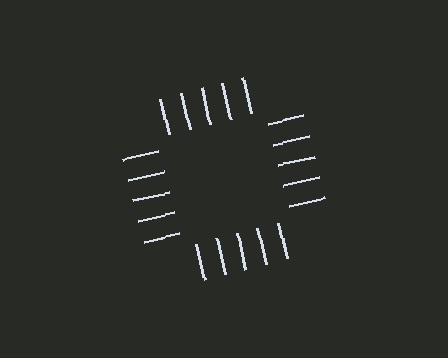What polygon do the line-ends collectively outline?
An illusory square — the line segments terminate on its edges but no continuous stroke is drawn.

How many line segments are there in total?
20 — 5 along each of the 4 edges.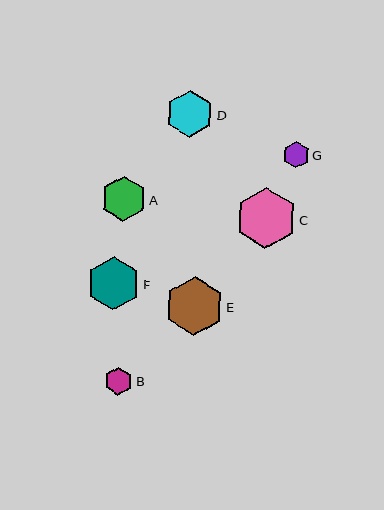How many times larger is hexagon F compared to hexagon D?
Hexagon F is approximately 1.1 times the size of hexagon D.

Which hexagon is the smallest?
Hexagon G is the smallest with a size of approximately 27 pixels.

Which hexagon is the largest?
Hexagon C is the largest with a size of approximately 61 pixels.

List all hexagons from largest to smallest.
From largest to smallest: C, E, F, D, A, B, G.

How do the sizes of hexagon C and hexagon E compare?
Hexagon C and hexagon E are approximately the same size.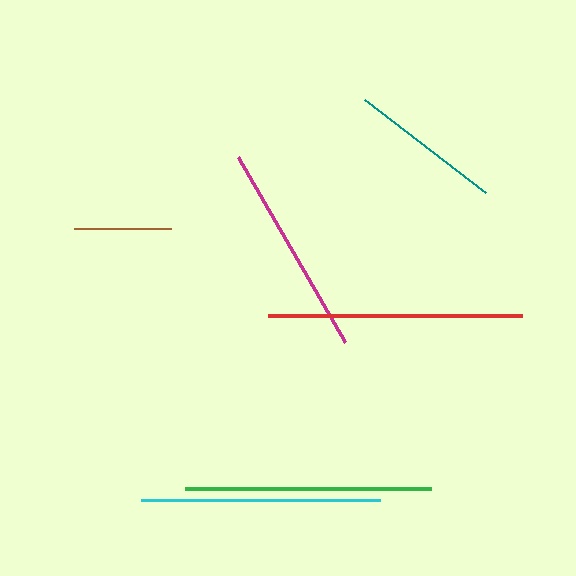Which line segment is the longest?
The red line is the longest at approximately 254 pixels.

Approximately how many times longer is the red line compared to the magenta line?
The red line is approximately 1.2 times the length of the magenta line.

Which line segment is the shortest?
The brown line is the shortest at approximately 97 pixels.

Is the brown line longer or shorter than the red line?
The red line is longer than the brown line.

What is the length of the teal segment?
The teal segment is approximately 153 pixels long.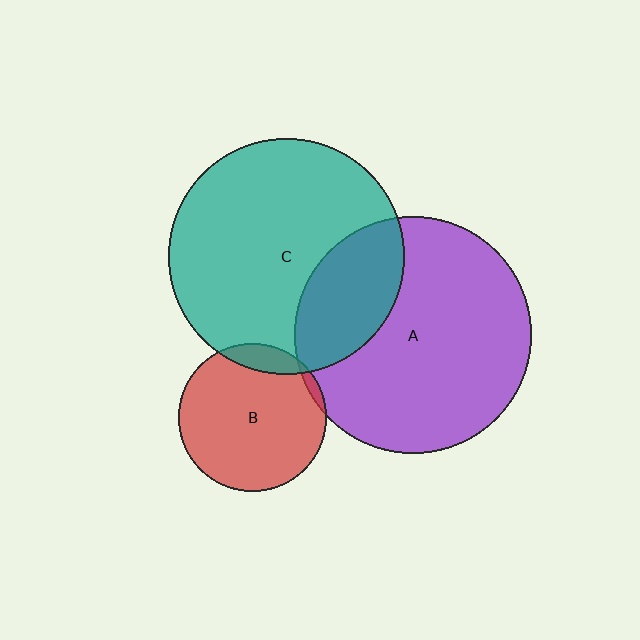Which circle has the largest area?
Circle A (purple).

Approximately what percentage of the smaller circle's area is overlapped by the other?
Approximately 5%.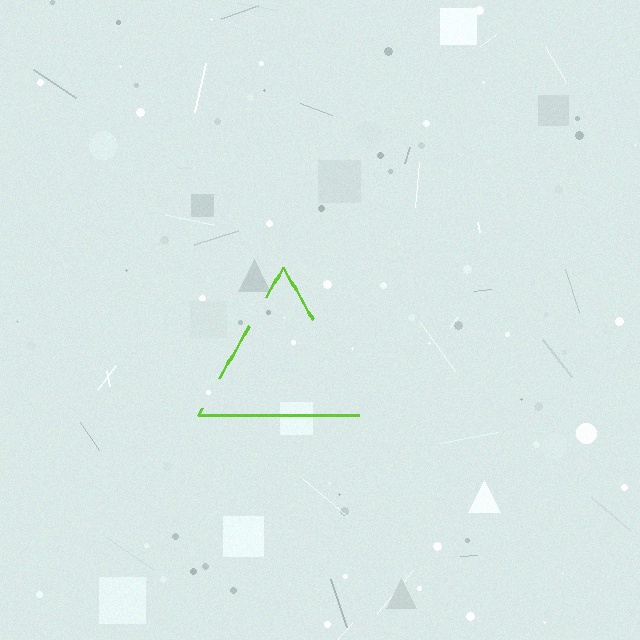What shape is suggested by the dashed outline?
The dashed outline suggests a triangle.